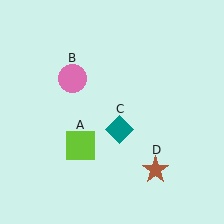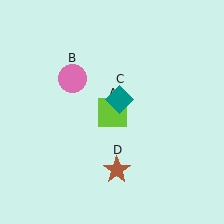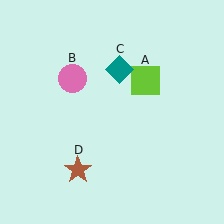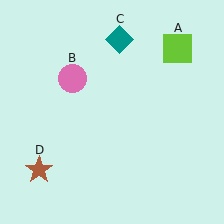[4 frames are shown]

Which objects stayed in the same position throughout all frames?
Pink circle (object B) remained stationary.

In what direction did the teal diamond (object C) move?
The teal diamond (object C) moved up.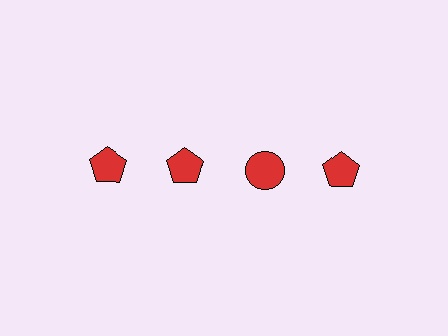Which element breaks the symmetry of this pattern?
The red circle in the top row, center column breaks the symmetry. All other shapes are red pentagons.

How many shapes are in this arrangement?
There are 4 shapes arranged in a grid pattern.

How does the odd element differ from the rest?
It has a different shape: circle instead of pentagon.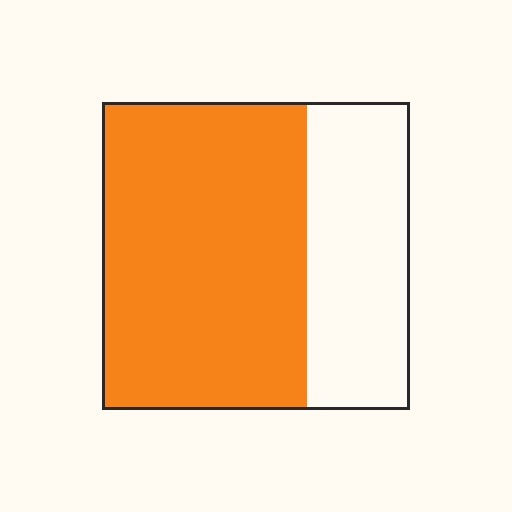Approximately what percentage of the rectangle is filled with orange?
Approximately 65%.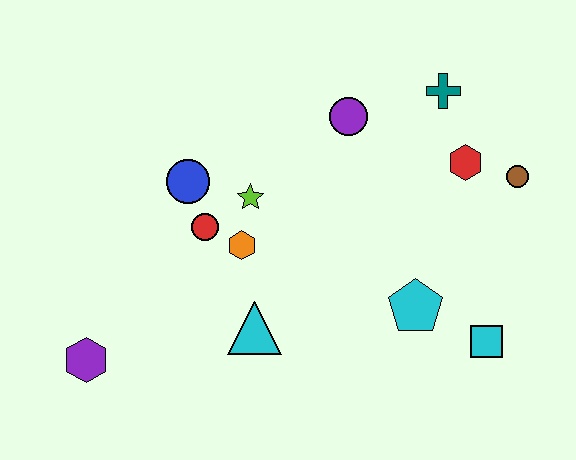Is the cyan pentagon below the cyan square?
No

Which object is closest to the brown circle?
The red hexagon is closest to the brown circle.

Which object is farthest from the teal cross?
The purple hexagon is farthest from the teal cross.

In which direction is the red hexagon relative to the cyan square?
The red hexagon is above the cyan square.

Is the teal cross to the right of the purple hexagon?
Yes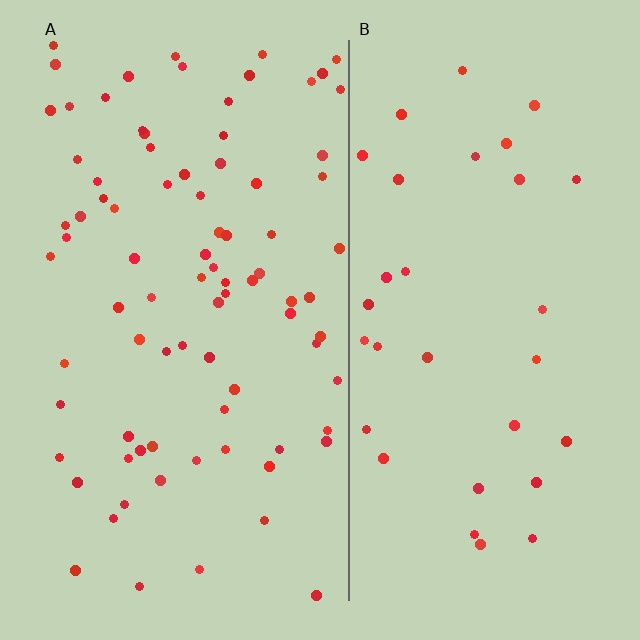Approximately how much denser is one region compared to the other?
Approximately 2.6× — region A over region B.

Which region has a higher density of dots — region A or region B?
A (the left).